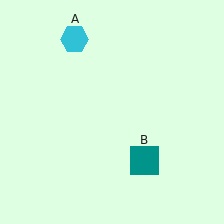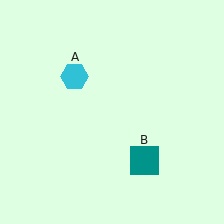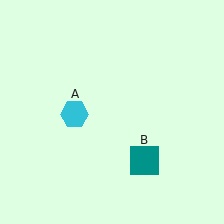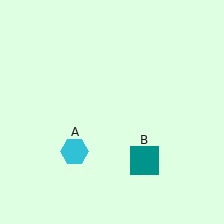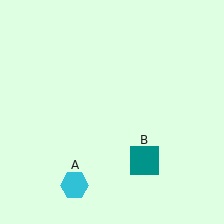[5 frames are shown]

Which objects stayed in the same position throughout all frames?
Teal square (object B) remained stationary.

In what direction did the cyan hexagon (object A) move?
The cyan hexagon (object A) moved down.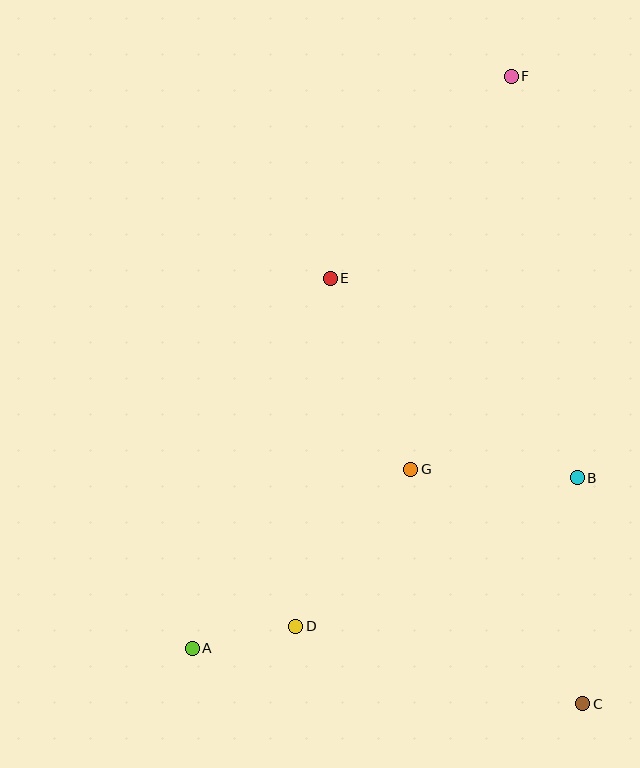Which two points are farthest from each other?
Points A and F are farthest from each other.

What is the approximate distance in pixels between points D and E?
The distance between D and E is approximately 349 pixels.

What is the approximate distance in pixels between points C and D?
The distance between C and D is approximately 297 pixels.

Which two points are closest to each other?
Points A and D are closest to each other.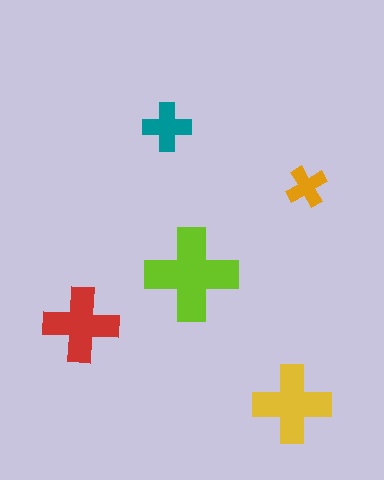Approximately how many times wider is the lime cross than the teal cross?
About 2 times wider.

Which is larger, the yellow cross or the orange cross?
The yellow one.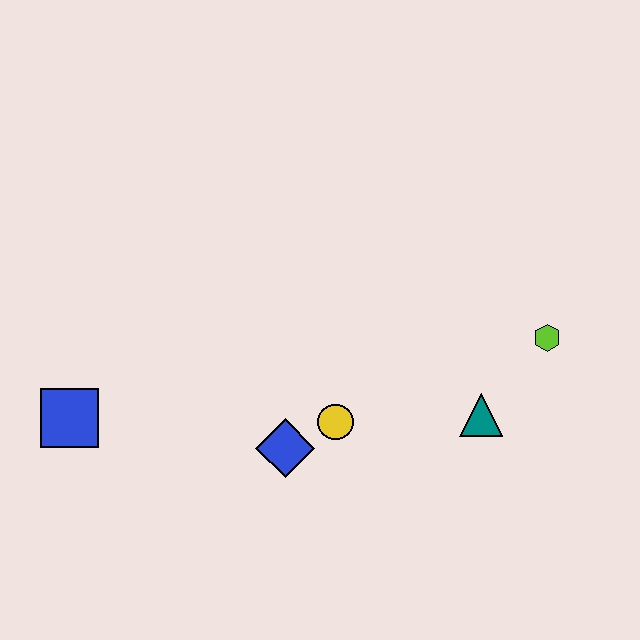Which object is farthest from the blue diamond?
The lime hexagon is farthest from the blue diamond.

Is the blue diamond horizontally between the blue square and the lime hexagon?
Yes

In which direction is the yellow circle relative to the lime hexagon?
The yellow circle is to the left of the lime hexagon.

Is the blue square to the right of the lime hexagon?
No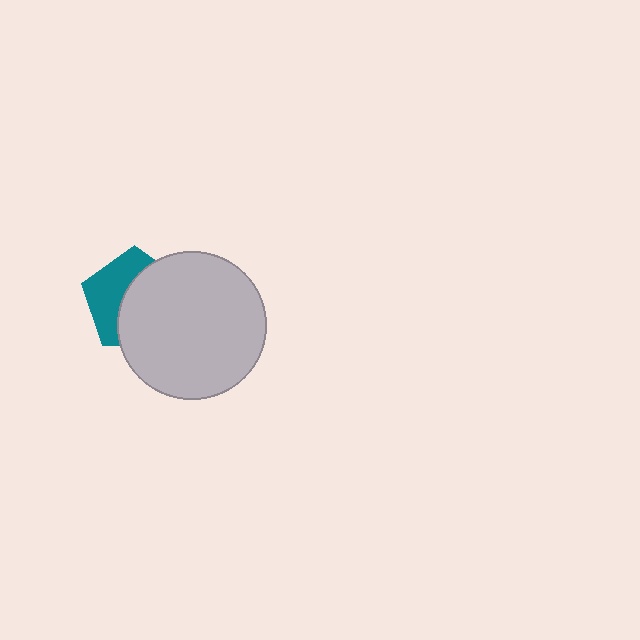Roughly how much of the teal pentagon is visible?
A small part of it is visible (roughly 42%).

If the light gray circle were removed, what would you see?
You would see the complete teal pentagon.